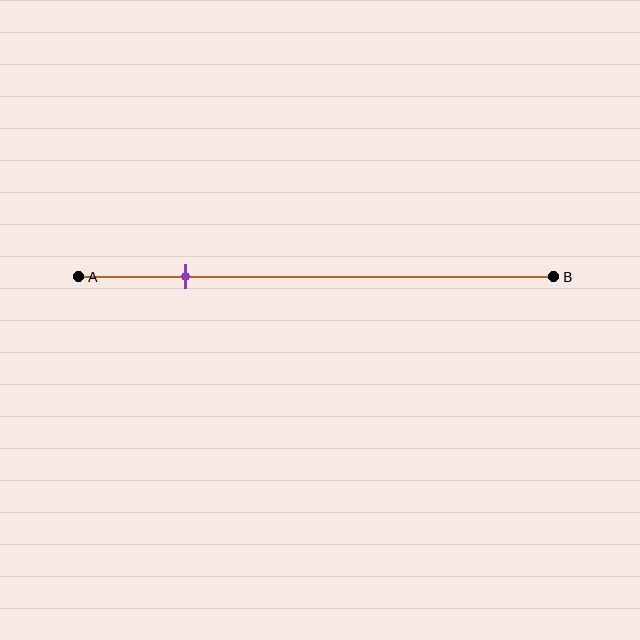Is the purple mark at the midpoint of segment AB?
No, the mark is at about 20% from A, not at the 50% midpoint.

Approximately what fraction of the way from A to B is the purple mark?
The purple mark is approximately 20% of the way from A to B.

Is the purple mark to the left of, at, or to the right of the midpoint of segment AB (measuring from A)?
The purple mark is to the left of the midpoint of segment AB.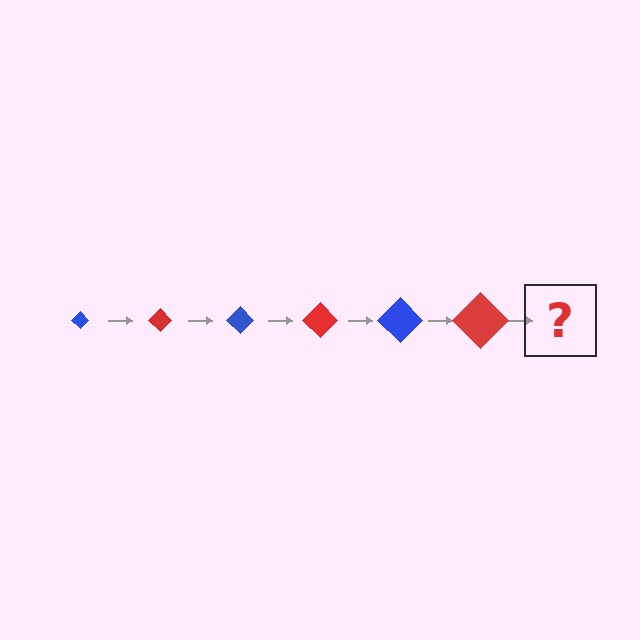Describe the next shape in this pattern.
It should be a blue diamond, larger than the previous one.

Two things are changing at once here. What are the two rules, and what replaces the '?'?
The two rules are that the diamond grows larger each step and the color cycles through blue and red. The '?' should be a blue diamond, larger than the previous one.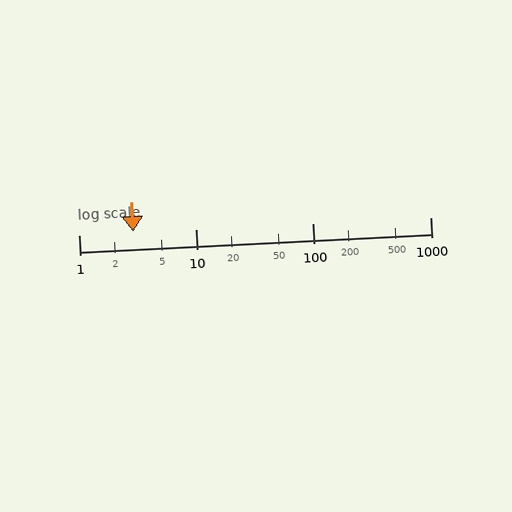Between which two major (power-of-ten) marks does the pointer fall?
The pointer is between 1 and 10.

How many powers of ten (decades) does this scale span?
The scale spans 3 decades, from 1 to 1000.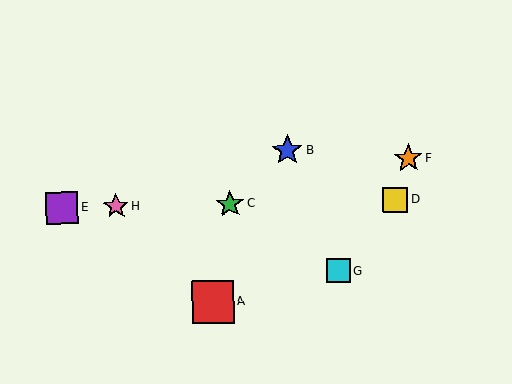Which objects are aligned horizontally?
Objects C, D, E, H are aligned horizontally.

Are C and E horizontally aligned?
Yes, both are at y≈204.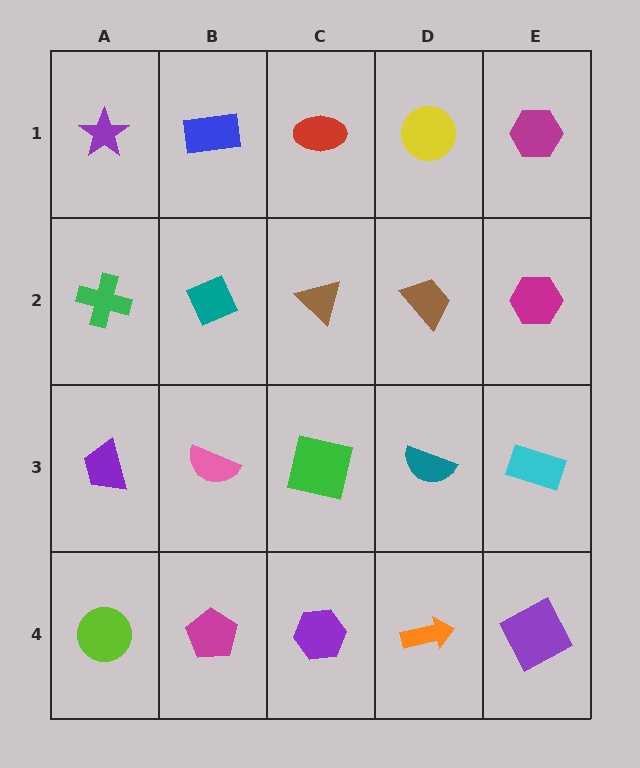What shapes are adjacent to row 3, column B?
A teal diamond (row 2, column B), a magenta pentagon (row 4, column B), a purple trapezoid (row 3, column A), a green square (row 3, column C).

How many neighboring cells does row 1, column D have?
3.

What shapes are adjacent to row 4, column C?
A green square (row 3, column C), a magenta pentagon (row 4, column B), an orange arrow (row 4, column D).